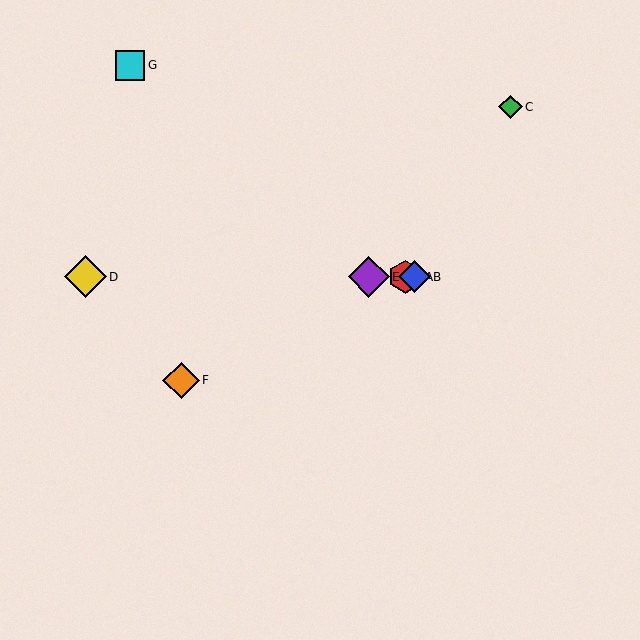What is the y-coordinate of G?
Object G is at y≈65.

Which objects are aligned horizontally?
Objects A, B, D, E are aligned horizontally.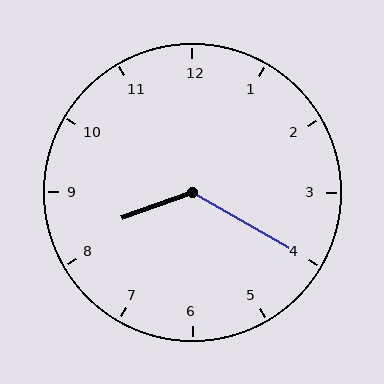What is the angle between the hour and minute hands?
Approximately 130 degrees.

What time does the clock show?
8:20.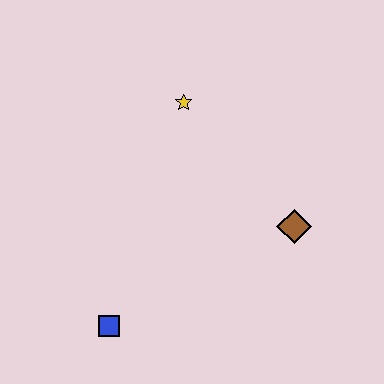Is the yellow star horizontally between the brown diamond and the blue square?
Yes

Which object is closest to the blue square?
The brown diamond is closest to the blue square.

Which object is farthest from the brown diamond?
The blue square is farthest from the brown diamond.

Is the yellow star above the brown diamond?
Yes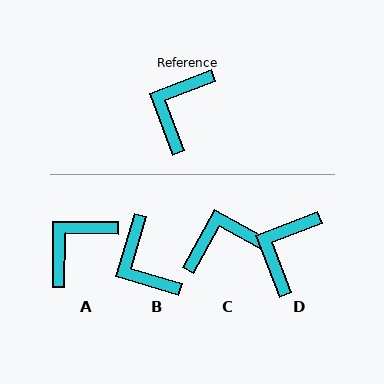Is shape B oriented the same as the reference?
No, it is off by about 53 degrees.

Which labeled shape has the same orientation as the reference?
D.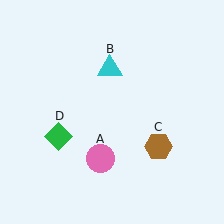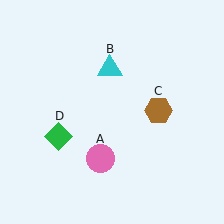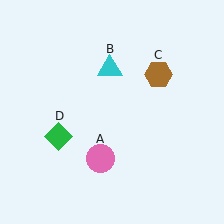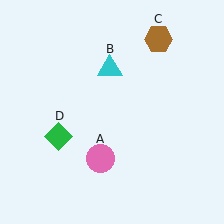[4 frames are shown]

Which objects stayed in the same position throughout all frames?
Pink circle (object A) and cyan triangle (object B) and green diamond (object D) remained stationary.